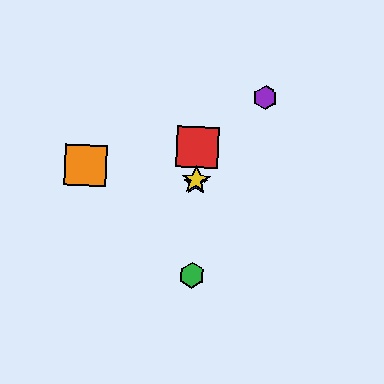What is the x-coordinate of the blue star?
The blue star is at x≈196.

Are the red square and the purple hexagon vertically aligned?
No, the red square is at x≈197 and the purple hexagon is at x≈265.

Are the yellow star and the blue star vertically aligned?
Yes, both are at x≈196.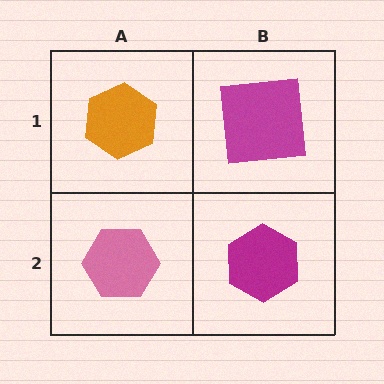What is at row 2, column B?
A magenta hexagon.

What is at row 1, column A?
An orange hexagon.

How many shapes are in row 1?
2 shapes.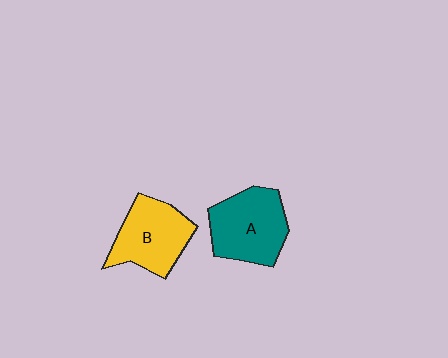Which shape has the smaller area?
Shape B (yellow).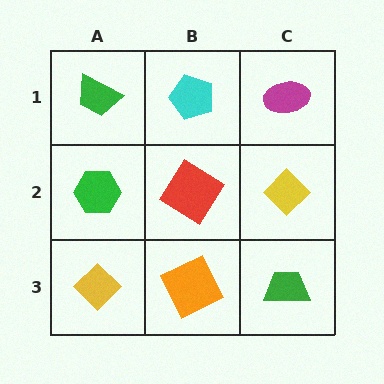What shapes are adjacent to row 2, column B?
A cyan pentagon (row 1, column B), an orange square (row 3, column B), a green hexagon (row 2, column A), a yellow diamond (row 2, column C).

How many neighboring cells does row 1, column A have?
2.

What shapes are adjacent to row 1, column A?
A green hexagon (row 2, column A), a cyan pentagon (row 1, column B).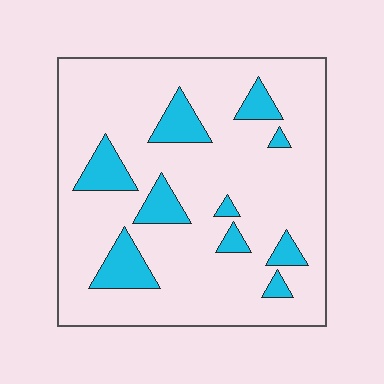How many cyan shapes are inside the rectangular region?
10.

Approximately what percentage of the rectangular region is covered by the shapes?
Approximately 15%.